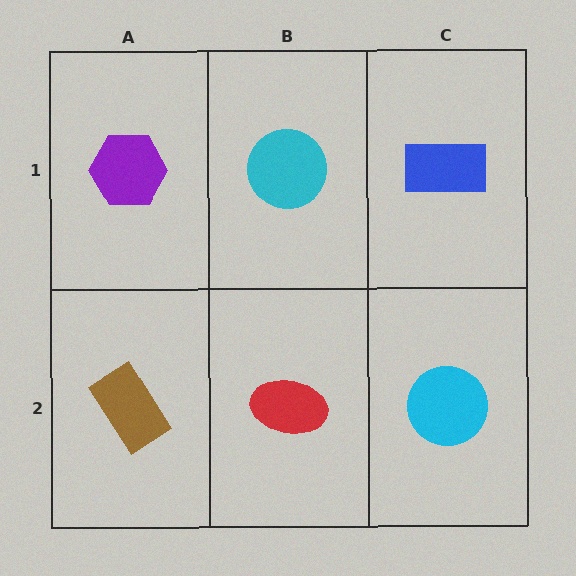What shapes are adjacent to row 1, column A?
A brown rectangle (row 2, column A), a cyan circle (row 1, column B).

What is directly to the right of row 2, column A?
A red ellipse.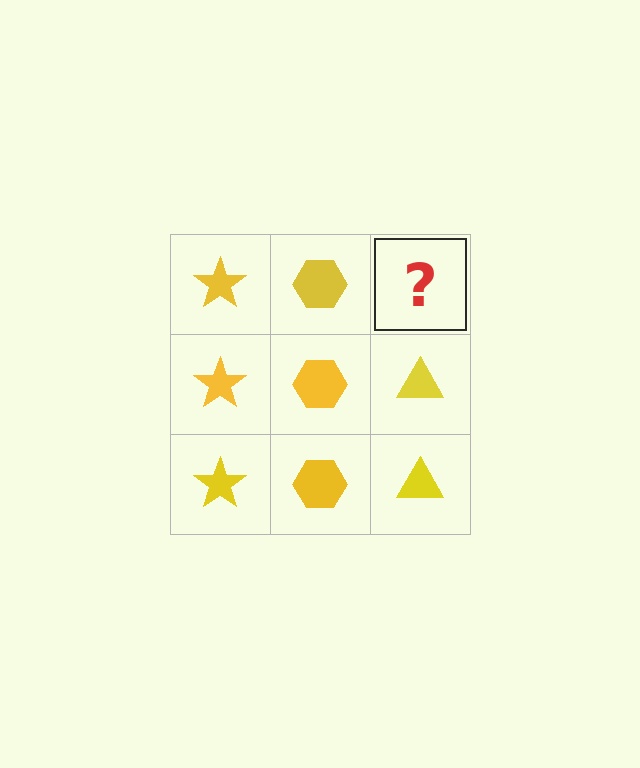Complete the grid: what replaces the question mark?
The question mark should be replaced with a yellow triangle.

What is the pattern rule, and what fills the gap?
The rule is that each column has a consistent shape. The gap should be filled with a yellow triangle.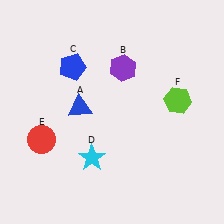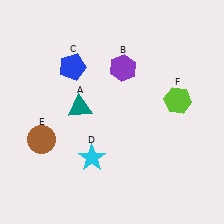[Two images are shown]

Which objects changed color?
A changed from blue to teal. E changed from red to brown.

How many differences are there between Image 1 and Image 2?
There are 2 differences between the two images.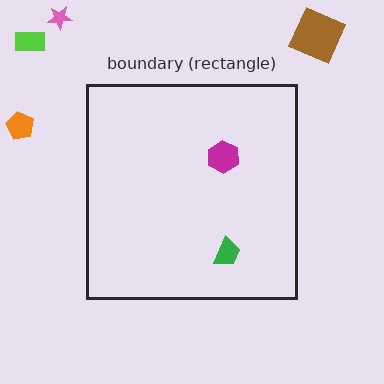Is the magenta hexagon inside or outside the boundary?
Inside.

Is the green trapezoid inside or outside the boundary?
Inside.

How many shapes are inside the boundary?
2 inside, 4 outside.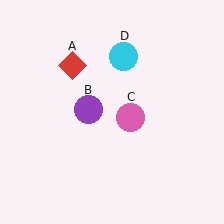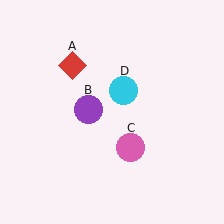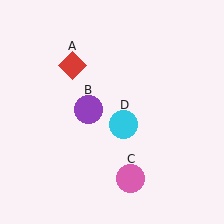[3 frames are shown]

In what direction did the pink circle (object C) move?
The pink circle (object C) moved down.